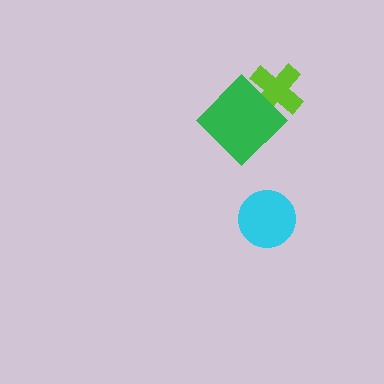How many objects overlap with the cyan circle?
0 objects overlap with the cyan circle.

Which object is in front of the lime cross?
The green diamond is in front of the lime cross.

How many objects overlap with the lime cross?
1 object overlaps with the lime cross.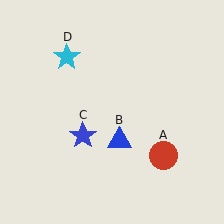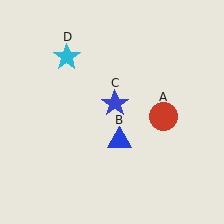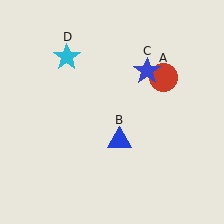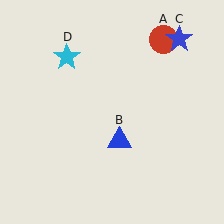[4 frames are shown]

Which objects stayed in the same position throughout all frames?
Blue triangle (object B) and cyan star (object D) remained stationary.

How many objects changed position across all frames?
2 objects changed position: red circle (object A), blue star (object C).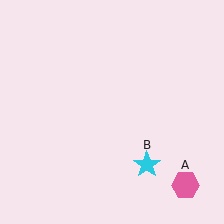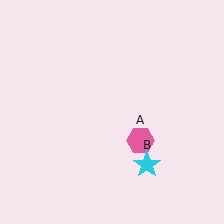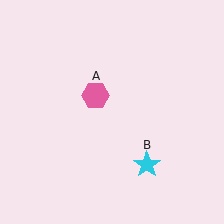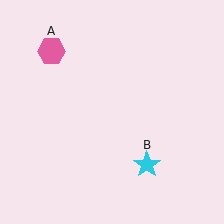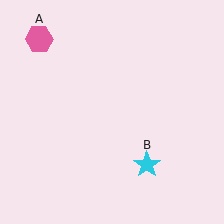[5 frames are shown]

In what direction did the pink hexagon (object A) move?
The pink hexagon (object A) moved up and to the left.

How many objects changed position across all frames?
1 object changed position: pink hexagon (object A).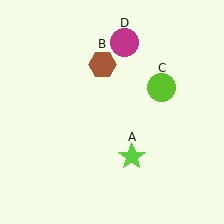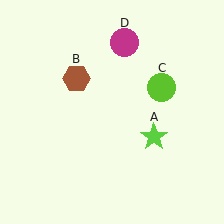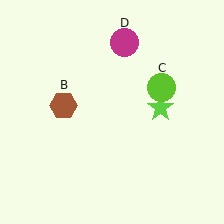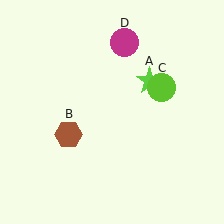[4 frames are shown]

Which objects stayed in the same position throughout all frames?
Lime circle (object C) and magenta circle (object D) remained stationary.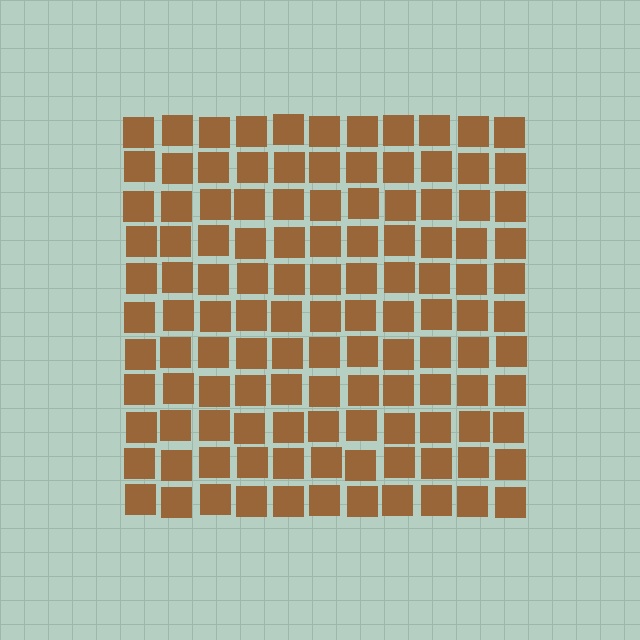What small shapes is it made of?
It is made of small squares.